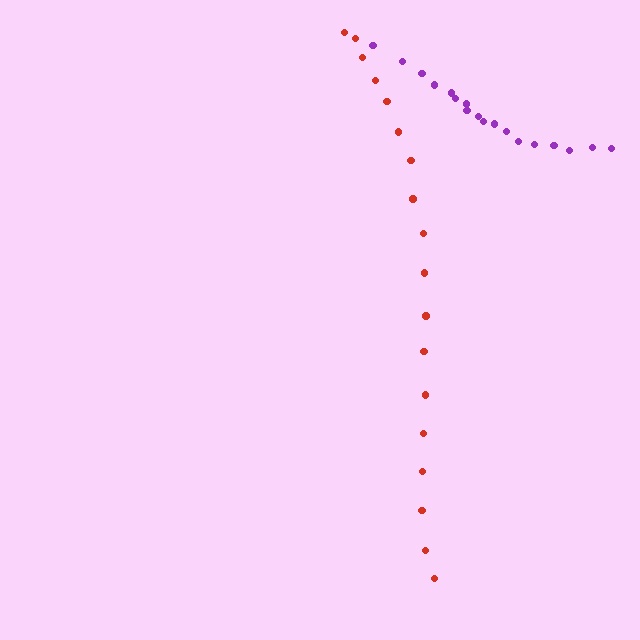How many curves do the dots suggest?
There are 2 distinct paths.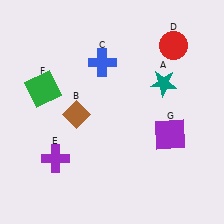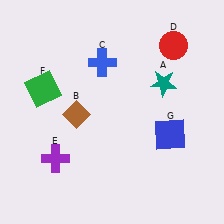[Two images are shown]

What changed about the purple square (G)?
In Image 1, G is purple. In Image 2, it changed to blue.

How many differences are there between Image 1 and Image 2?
There is 1 difference between the two images.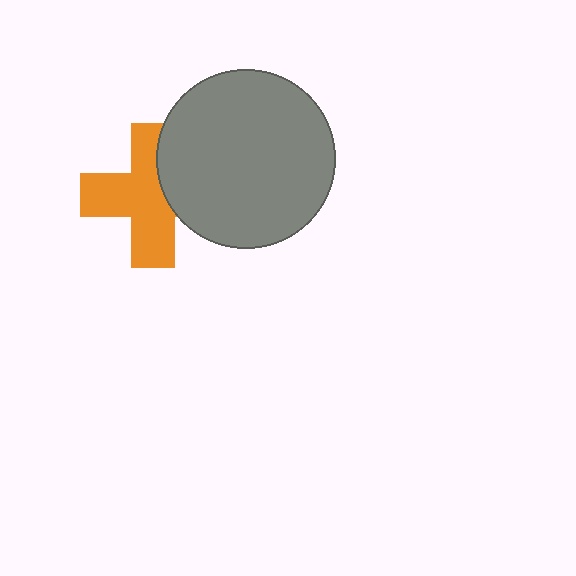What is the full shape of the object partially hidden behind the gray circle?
The partially hidden object is an orange cross.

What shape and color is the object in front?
The object in front is a gray circle.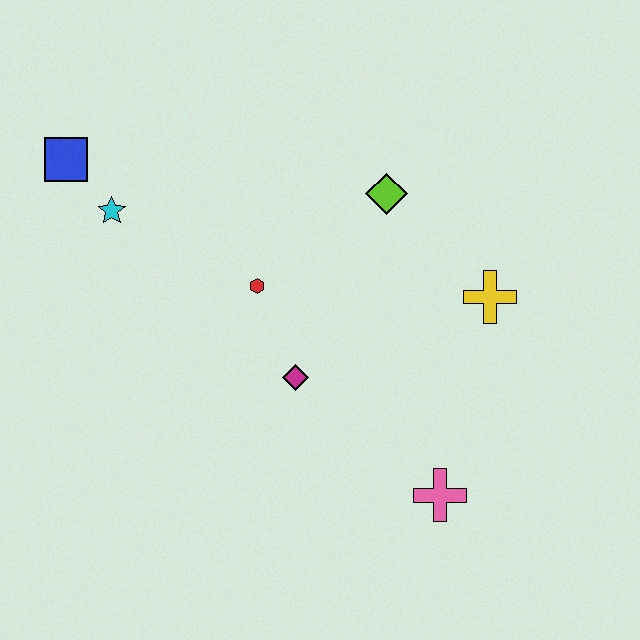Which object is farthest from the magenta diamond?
The blue square is farthest from the magenta diamond.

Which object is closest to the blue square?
The cyan star is closest to the blue square.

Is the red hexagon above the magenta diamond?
Yes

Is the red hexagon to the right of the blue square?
Yes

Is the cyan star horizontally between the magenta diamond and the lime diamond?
No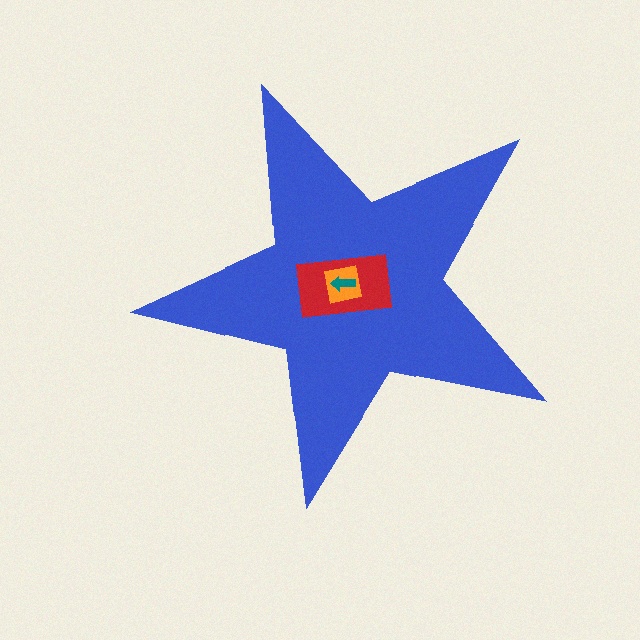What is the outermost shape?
The blue star.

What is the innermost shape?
The teal arrow.